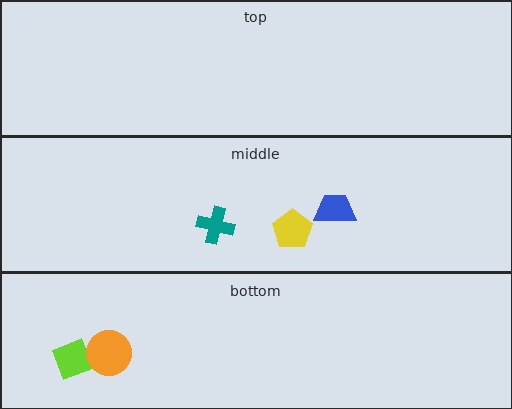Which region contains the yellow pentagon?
The middle region.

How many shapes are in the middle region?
3.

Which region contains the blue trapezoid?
The middle region.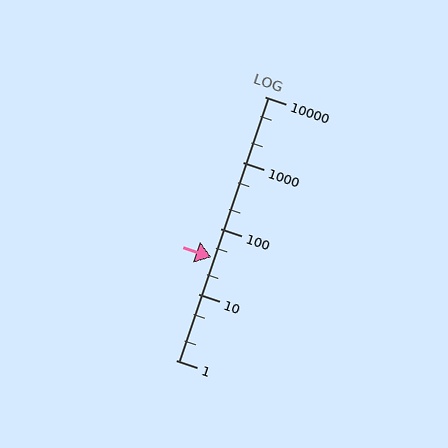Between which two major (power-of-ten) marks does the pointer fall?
The pointer is between 10 and 100.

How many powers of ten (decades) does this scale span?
The scale spans 4 decades, from 1 to 10000.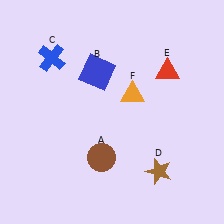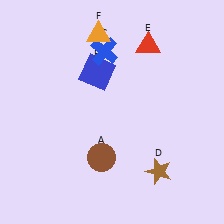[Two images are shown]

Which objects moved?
The objects that moved are: the blue cross (C), the red triangle (E), the orange triangle (F).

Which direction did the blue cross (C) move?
The blue cross (C) moved right.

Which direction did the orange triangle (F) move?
The orange triangle (F) moved up.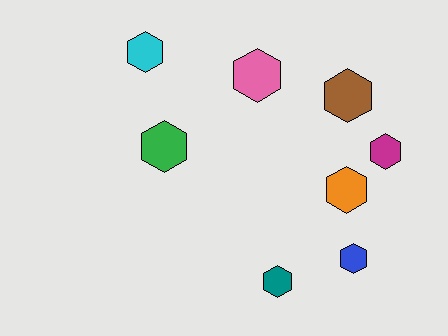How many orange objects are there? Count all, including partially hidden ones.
There is 1 orange object.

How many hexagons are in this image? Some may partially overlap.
There are 8 hexagons.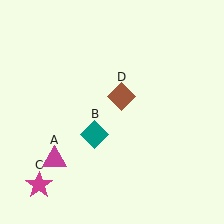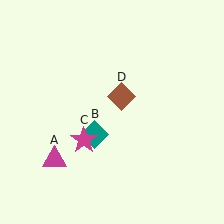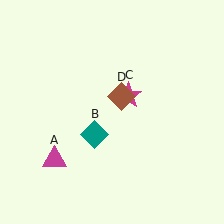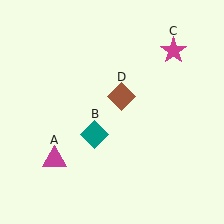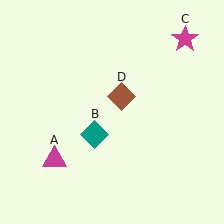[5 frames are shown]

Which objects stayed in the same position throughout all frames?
Magenta triangle (object A) and teal diamond (object B) and brown diamond (object D) remained stationary.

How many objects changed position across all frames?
1 object changed position: magenta star (object C).